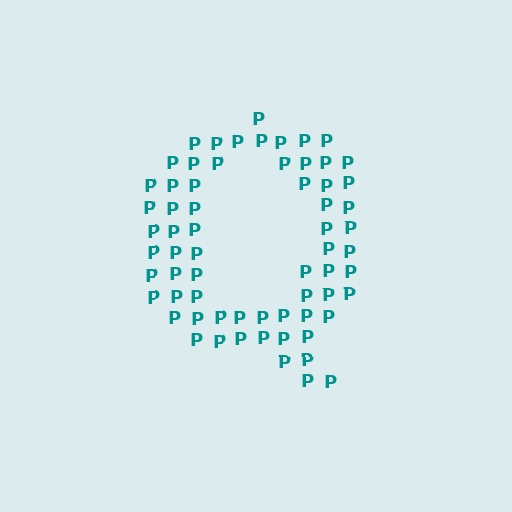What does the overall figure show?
The overall figure shows the letter Q.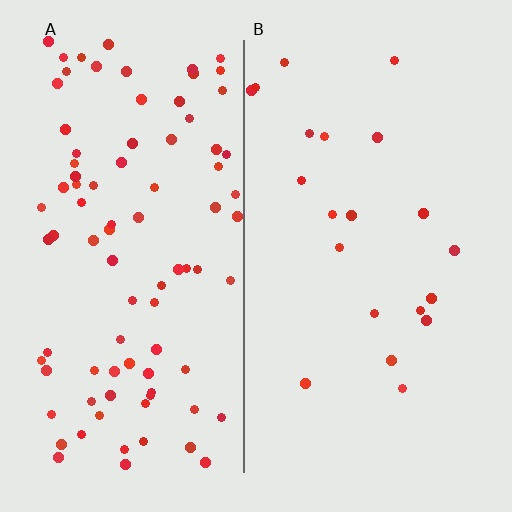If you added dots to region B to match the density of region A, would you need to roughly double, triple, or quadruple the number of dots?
Approximately quadruple.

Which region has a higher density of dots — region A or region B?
A (the left).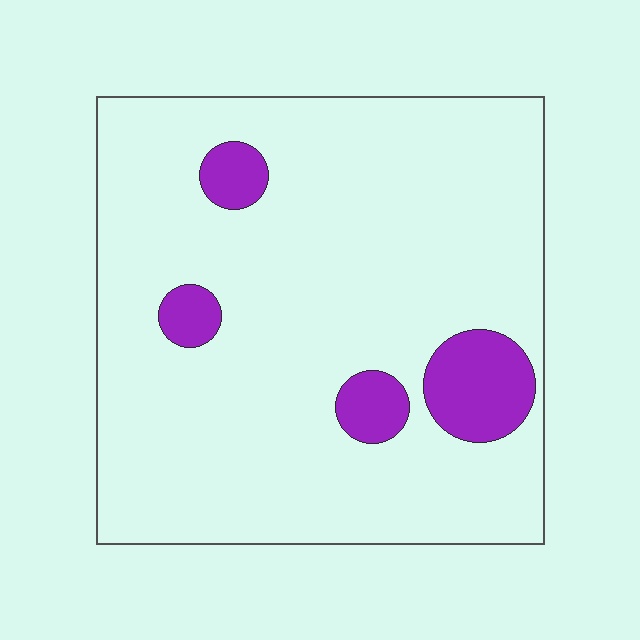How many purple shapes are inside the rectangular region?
4.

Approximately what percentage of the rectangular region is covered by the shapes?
Approximately 10%.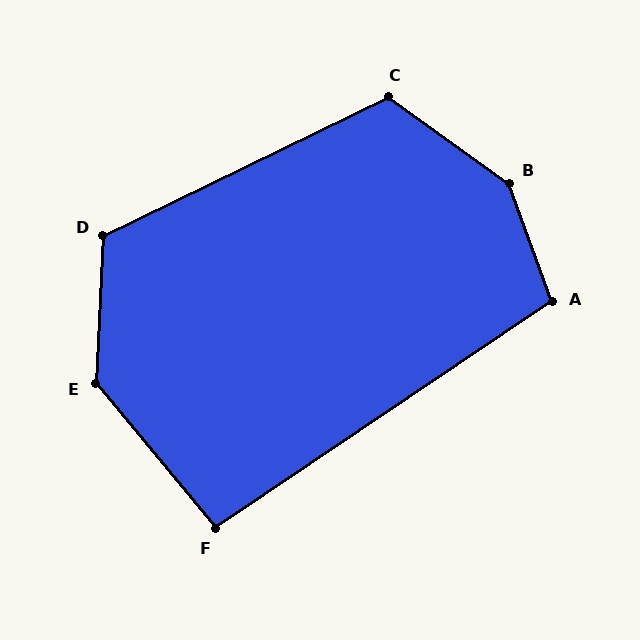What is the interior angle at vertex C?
Approximately 118 degrees (obtuse).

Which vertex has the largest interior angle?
B, at approximately 146 degrees.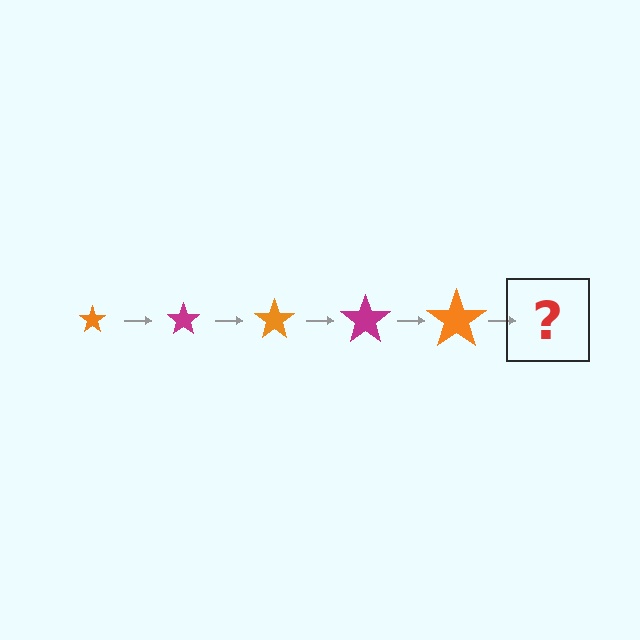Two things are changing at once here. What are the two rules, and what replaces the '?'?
The two rules are that the star grows larger each step and the color cycles through orange and magenta. The '?' should be a magenta star, larger than the previous one.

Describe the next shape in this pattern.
It should be a magenta star, larger than the previous one.